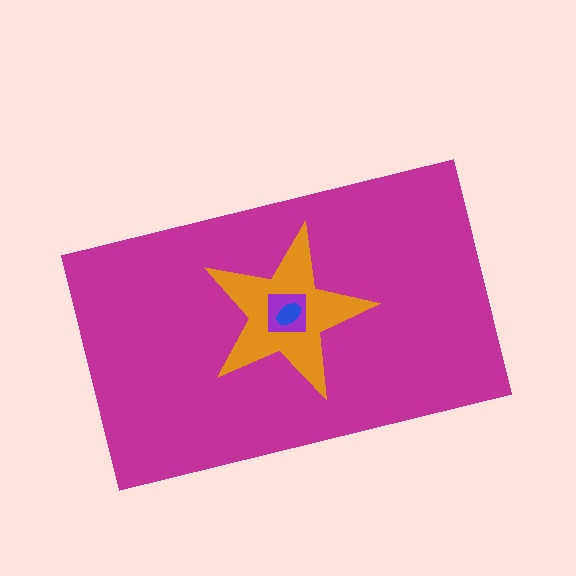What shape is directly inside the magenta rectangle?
The orange star.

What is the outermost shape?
The magenta rectangle.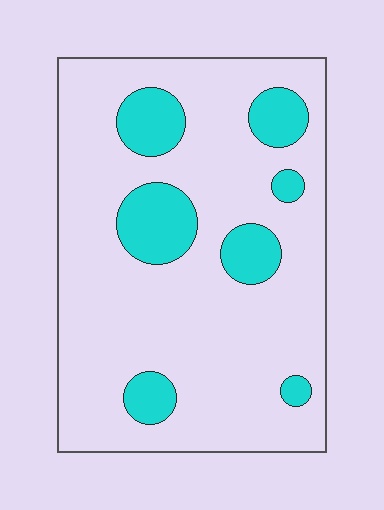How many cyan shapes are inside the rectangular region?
7.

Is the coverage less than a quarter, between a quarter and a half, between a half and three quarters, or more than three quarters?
Less than a quarter.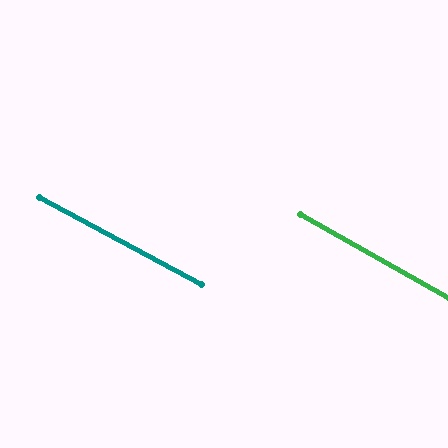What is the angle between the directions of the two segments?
Approximately 1 degree.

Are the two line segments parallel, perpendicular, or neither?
Parallel — their directions differ by only 1.3°.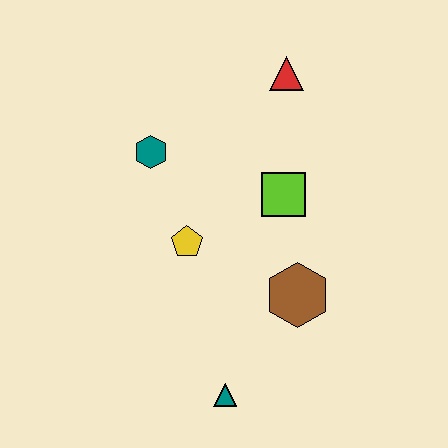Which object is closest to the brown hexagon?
The lime square is closest to the brown hexagon.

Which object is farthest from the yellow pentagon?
The red triangle is farthest from the yellow pentagon.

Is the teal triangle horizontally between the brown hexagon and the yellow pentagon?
Yes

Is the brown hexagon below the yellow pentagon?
Yes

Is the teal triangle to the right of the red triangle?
No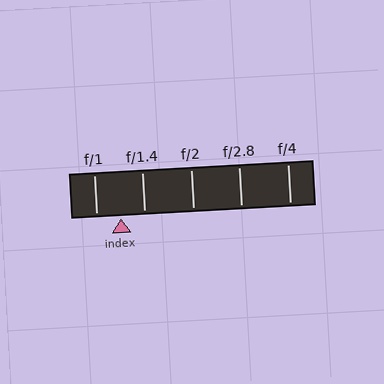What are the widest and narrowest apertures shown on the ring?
The widest aperture shown is f/1 and the narrowest is f/4.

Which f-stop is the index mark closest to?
The index mark is closest to f/1.4.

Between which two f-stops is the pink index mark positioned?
The index mark is between f/1 and f/1.4.